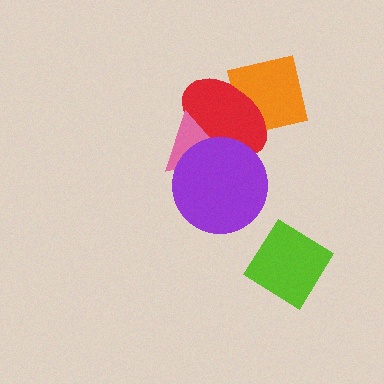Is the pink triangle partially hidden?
Yes, it is partially covered by another shape.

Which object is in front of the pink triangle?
The purple circle is in front of the pink triangle.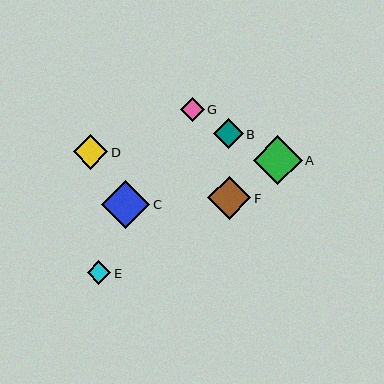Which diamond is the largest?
Diamond A is the largest with a size of approximately 49 pixels.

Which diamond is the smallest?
Diamond E is the smallest with a size of approximately 23 pixels.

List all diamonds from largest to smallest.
From largest to smallest: A, C, F, D, B, G, E.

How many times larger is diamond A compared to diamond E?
Diamond A is approximately 2.1 times the size of diamond E.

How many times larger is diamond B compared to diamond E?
Diamond B is approximately 1.3 times the size of diamond E.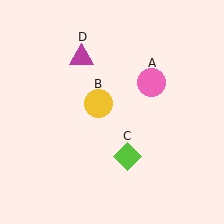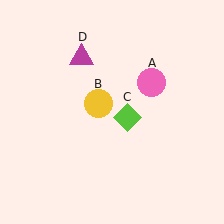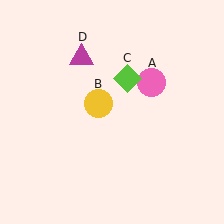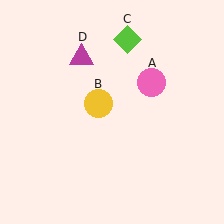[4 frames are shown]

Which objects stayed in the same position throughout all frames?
Pink circle (object A) and yellow circle (object B) and magenta triangle (object D) remained stationary.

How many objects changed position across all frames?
1 object changed position: lime diamond (object C).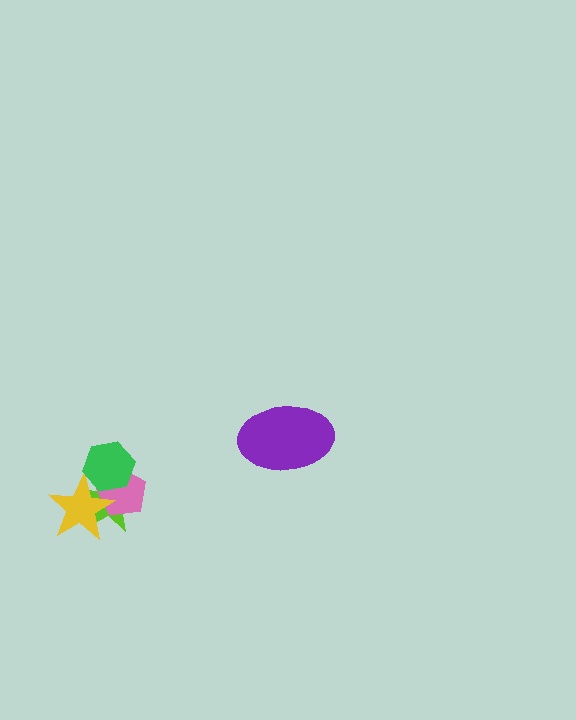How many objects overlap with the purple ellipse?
0 objects overlap with the purple ellipse.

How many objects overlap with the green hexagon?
3 objects overlap with the green hexagon.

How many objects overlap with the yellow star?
3 objects overlap with the yellow star.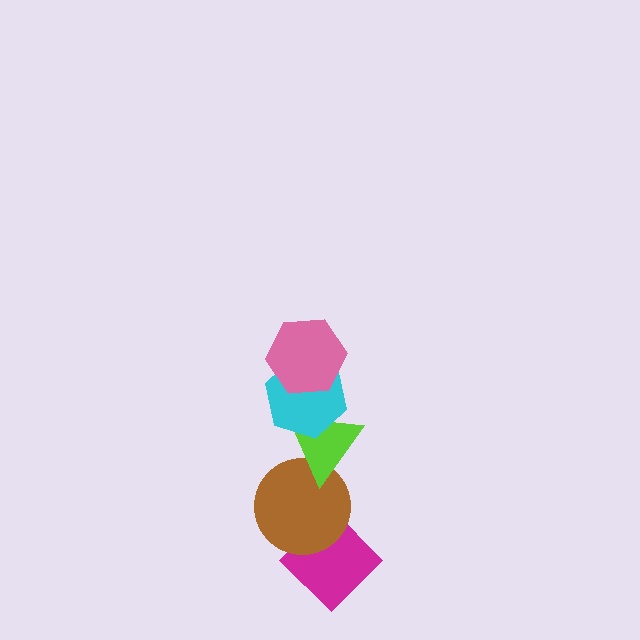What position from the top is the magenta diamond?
The magenta diamond is 5th from the top.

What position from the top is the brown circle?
The brown circle is 4th from the top.